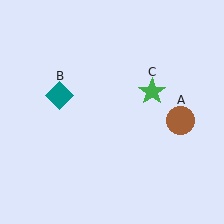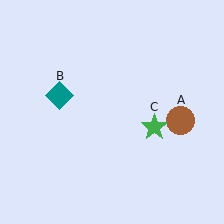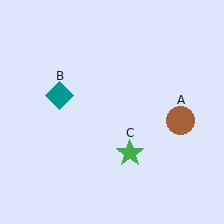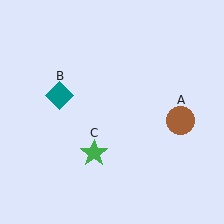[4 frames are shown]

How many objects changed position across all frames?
1 object changed position: green star (object C).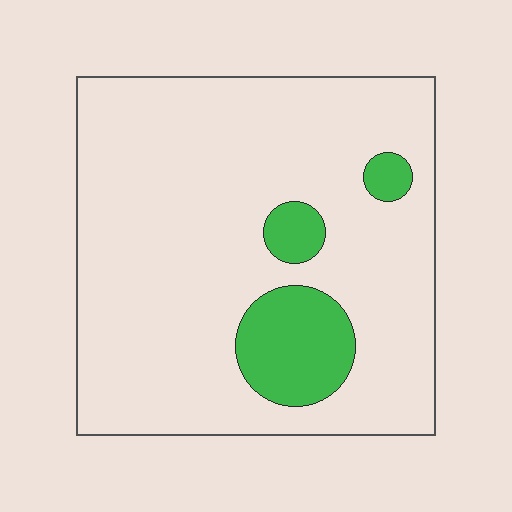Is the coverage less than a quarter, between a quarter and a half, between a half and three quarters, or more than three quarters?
Less than a quarter.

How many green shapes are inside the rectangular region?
3.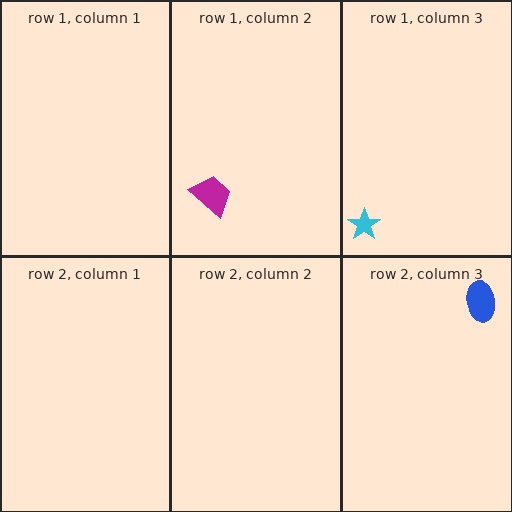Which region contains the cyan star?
The row 1, column 3 region.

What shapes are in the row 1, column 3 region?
The cyan star.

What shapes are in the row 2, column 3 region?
The blue ellipse.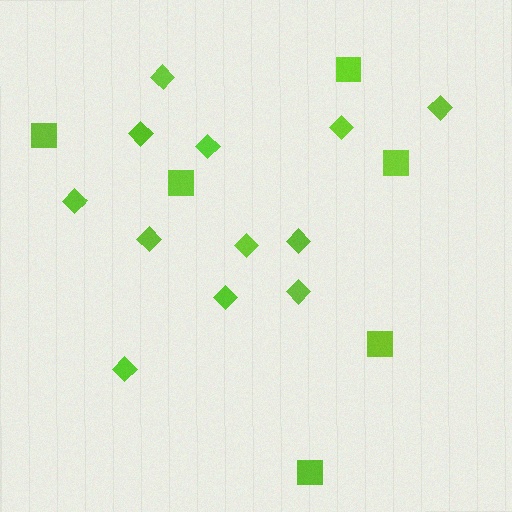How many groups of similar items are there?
There are 2 groups: one group of squares (6) and one group of diamonds (12).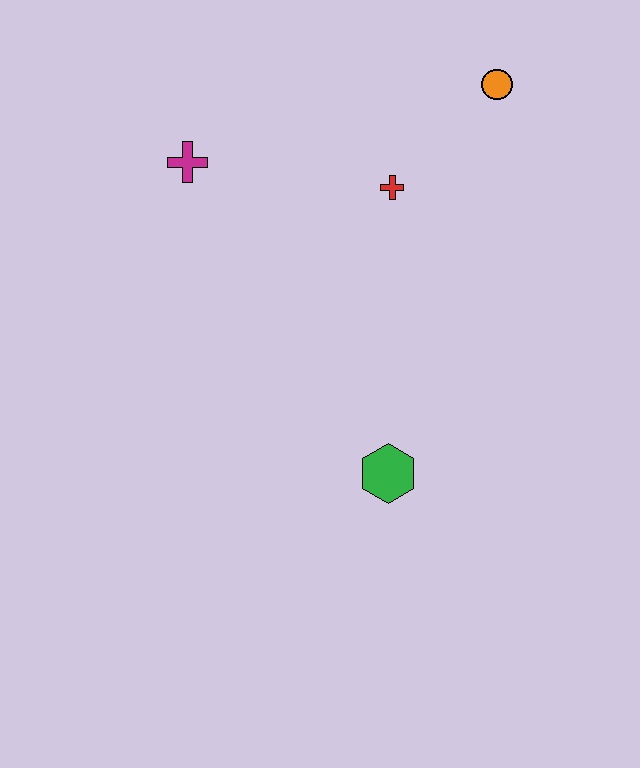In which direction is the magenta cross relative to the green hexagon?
The magenta cross is above the green hexagon.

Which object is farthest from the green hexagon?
The orange circle is farthest from the green hexagon.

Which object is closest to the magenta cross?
The red cross is closest to the magenta cross.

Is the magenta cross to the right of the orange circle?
No